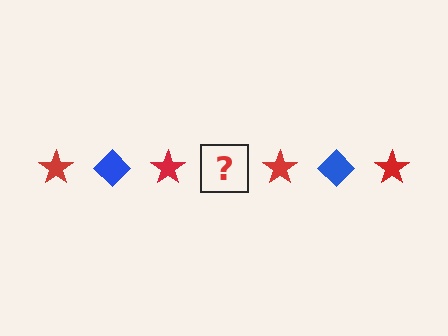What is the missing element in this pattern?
The missing element is a blue diamond.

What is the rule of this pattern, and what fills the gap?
The rule is that the pattern alternates between red star and blue diamond. The gap should be filled with a blue diamond.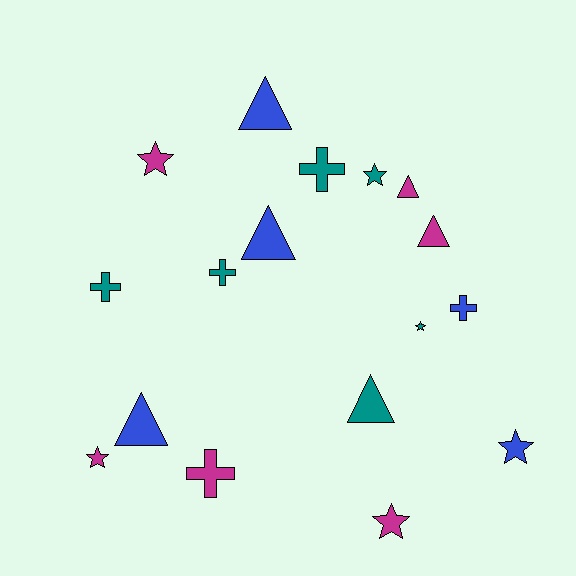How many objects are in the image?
There are 17 objects.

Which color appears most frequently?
Teal, with 6 objects.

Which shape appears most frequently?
Star, with 6 objects.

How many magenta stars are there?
There are 3 magenta stars.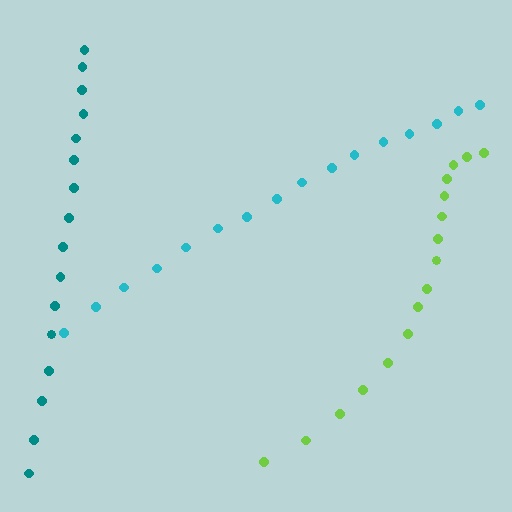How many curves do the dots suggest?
There are 3 distinct paths.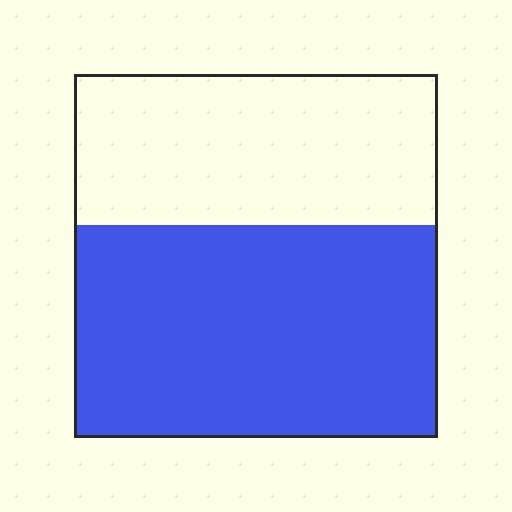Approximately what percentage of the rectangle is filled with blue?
Approximately 60%.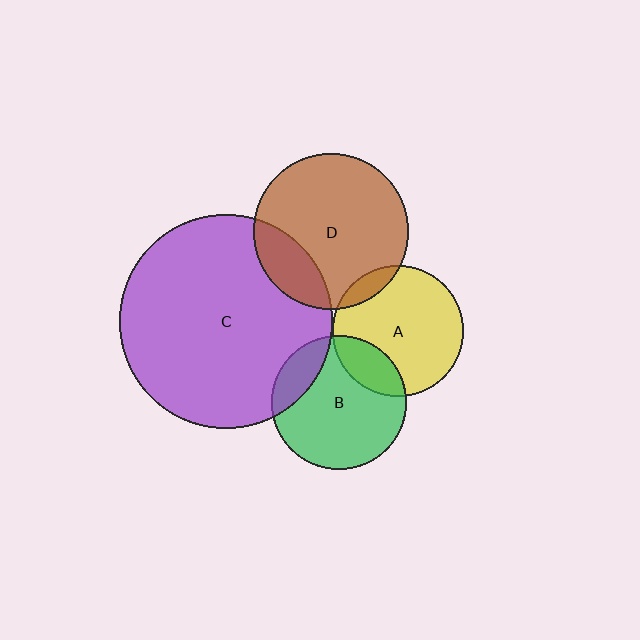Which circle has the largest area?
Circle C (purple).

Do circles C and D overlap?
Yes.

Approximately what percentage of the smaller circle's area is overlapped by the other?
Approximately 20%.